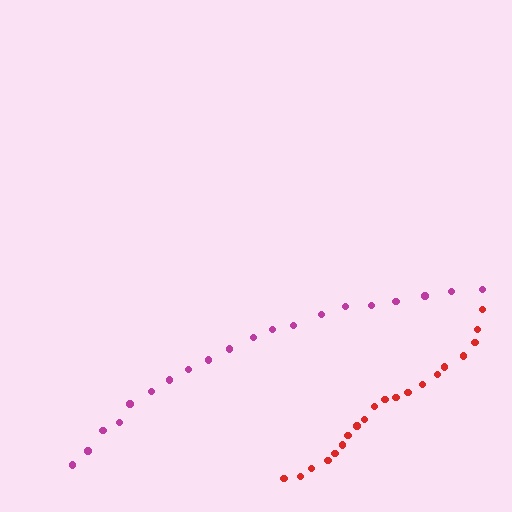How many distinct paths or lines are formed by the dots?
There are 2 distinct paths.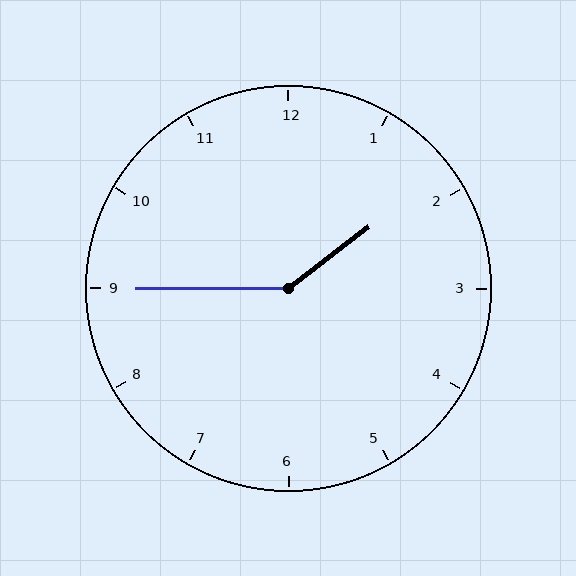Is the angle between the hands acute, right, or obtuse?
It is obtuse.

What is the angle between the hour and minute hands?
Approximately 142 degrees.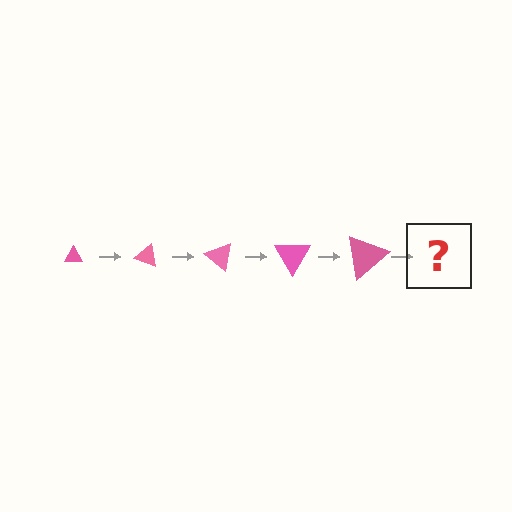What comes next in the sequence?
The next element should be a triangle, larger than the previous one and rotated 100 degrees from the start.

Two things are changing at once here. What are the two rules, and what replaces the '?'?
The two rules are that the triangle grows larger each step and it rotates 20 degrees each step. The '?' should be a triangle, larger than the previous one and rotated 100 degrees from the start.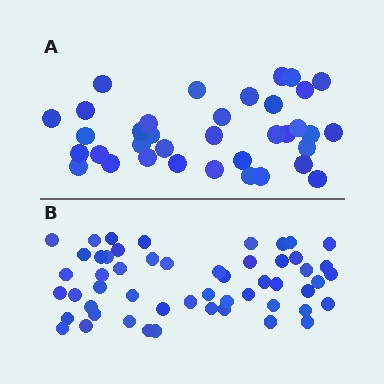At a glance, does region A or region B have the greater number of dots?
Region B (the bottom region) has more dots.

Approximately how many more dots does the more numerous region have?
Region B has approximately 15 more dots than region A.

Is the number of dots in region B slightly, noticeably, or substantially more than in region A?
Region B has substantially more. The ratio is roughly 1.5 to 1.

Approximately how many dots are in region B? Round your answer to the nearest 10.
About 50 dots. (The exact count is 53, which rounds to 50.)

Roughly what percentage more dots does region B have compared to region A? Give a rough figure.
About 45% more.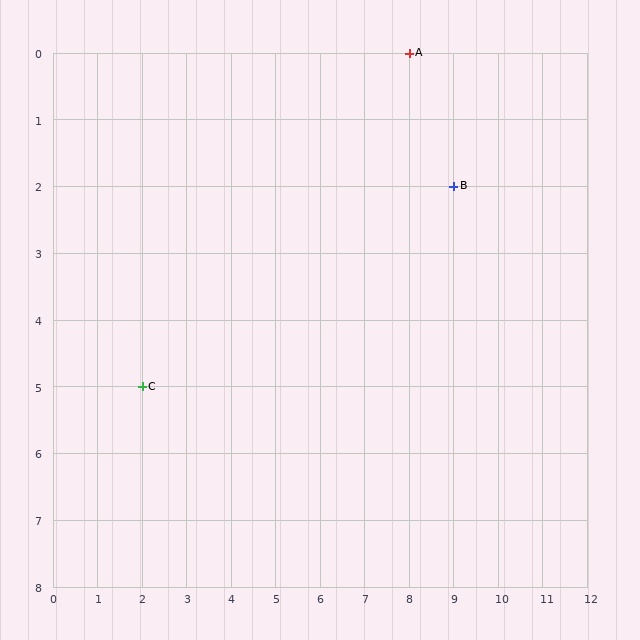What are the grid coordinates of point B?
Point B is at grid coordinates (9, 2).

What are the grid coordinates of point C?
Point C is at grid coordinates (2, 5).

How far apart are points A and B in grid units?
Points A and B are 1 column and 2 rows apart (about 2.2 grid units diagonally).